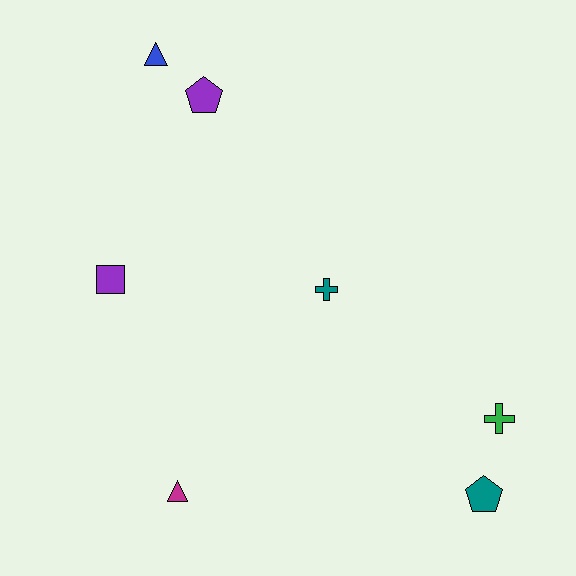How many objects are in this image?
There are 7 objects.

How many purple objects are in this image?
There are 2 purple objects.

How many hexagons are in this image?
There are no hexagons.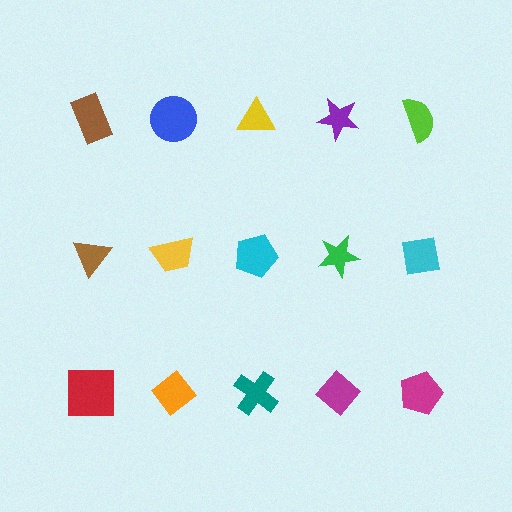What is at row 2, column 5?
A cyan square.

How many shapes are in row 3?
5 shapes.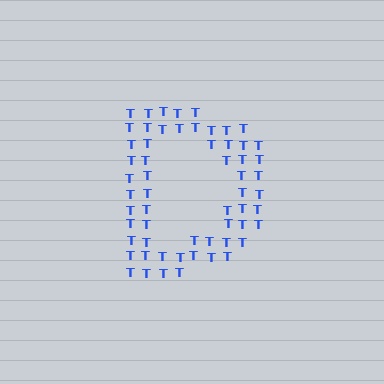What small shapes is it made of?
It is made of small letter T's.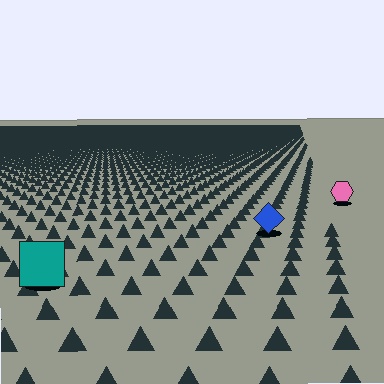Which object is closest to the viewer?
The teal square is closest. The texture marks near it are larger and more spread out.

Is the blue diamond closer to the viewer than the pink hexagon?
Yes. The blue diamond is closer — you can tell from the texture gradient: the ground texture is coarser near it.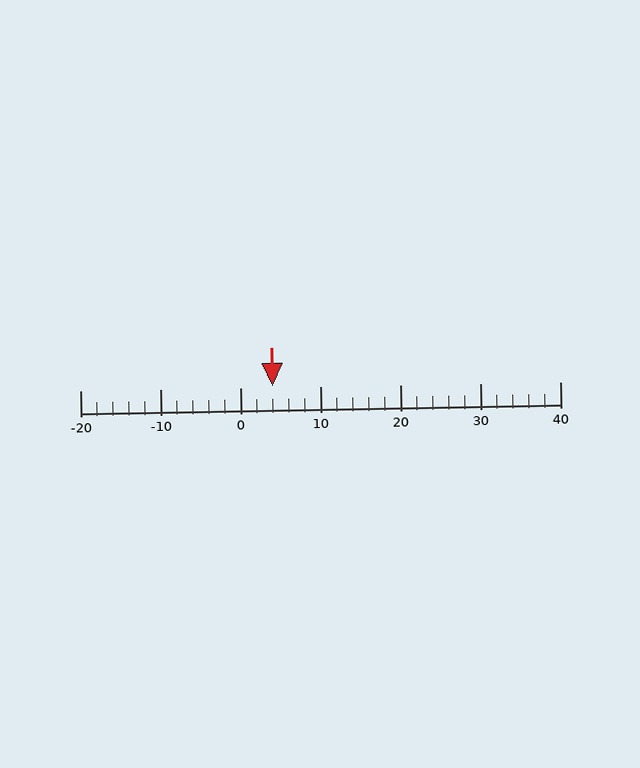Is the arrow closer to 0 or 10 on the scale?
The arrow is closer to 0.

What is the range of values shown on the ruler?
The ruler shows values from -20 to 40.